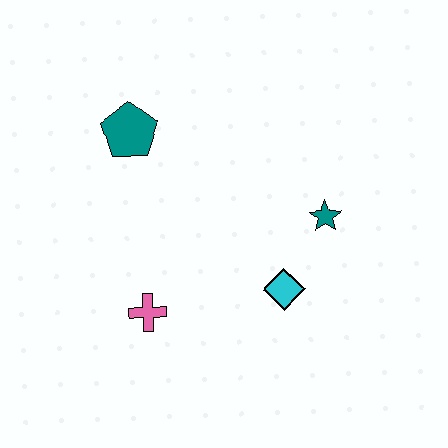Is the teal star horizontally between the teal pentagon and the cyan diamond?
No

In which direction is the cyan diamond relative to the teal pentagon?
The cyan diamond is below the teal pentagon.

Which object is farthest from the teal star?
The teal pentagon is farthest from the teal star.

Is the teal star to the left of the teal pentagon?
No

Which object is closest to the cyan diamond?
The teal star is closest to the cyan diamond.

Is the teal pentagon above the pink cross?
Yes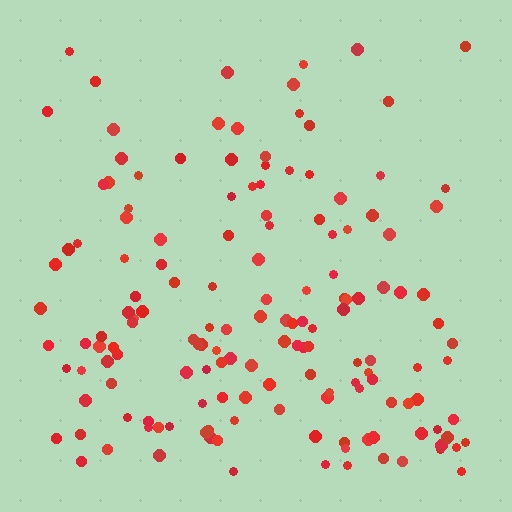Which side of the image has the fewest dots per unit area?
The top.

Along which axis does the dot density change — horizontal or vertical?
Vertical.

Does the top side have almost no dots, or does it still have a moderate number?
Still a moderate number, just noticeably fewer than the bottom.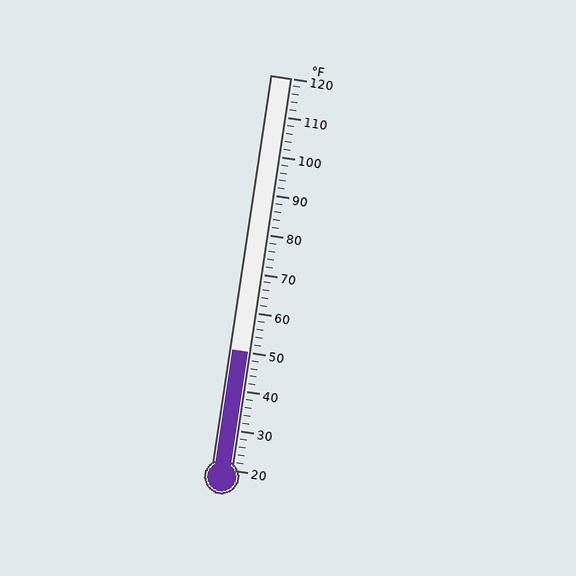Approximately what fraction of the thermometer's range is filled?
The thermometer is filled to approximately 30% of its range.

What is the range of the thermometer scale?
The thermometer scale ranges from 20°F to 120°F.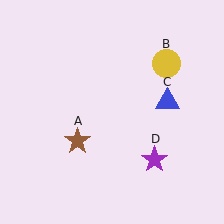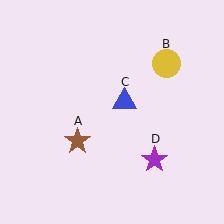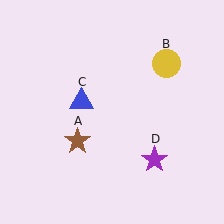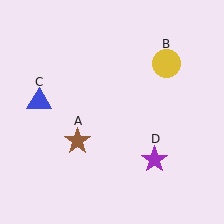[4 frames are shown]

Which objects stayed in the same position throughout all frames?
Brown star (object A) and yellow circle (object B) and purple star (object D) remained stationary.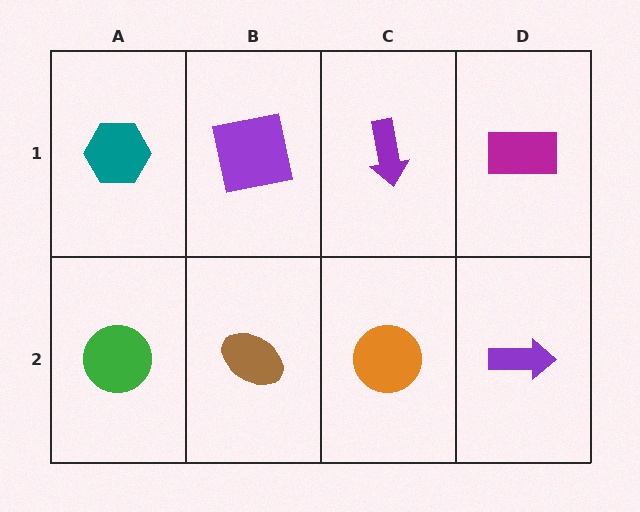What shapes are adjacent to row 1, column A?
A green circle (row 2, column A), a purple square (row 1, column B).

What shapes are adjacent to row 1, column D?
A purple arrow (row 2, column D), a purple arrow (row 1, column C).